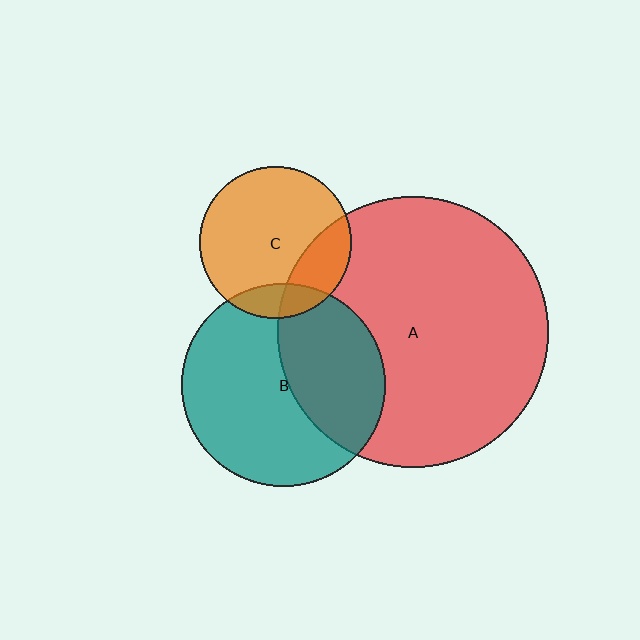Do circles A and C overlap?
Yes.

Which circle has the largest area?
Circle A (red).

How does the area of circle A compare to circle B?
Approximately 1.8 times.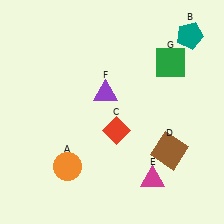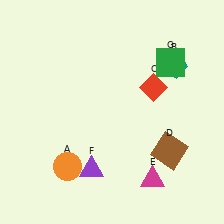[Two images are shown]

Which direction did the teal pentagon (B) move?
The teal pentagon (B) moved down.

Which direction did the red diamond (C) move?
The red diamond (C) moved up.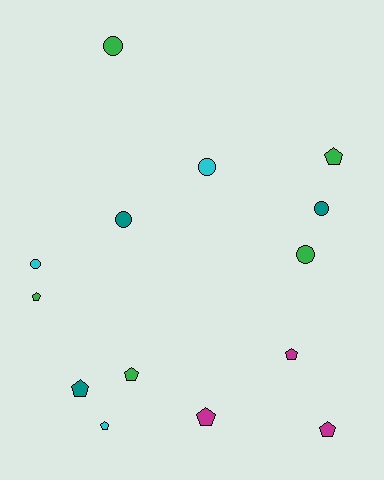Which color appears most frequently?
Green, with 5 objects.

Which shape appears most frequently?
Pentagon, with 8 objects.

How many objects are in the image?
There are 14 objects.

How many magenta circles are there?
There are no magenta circles.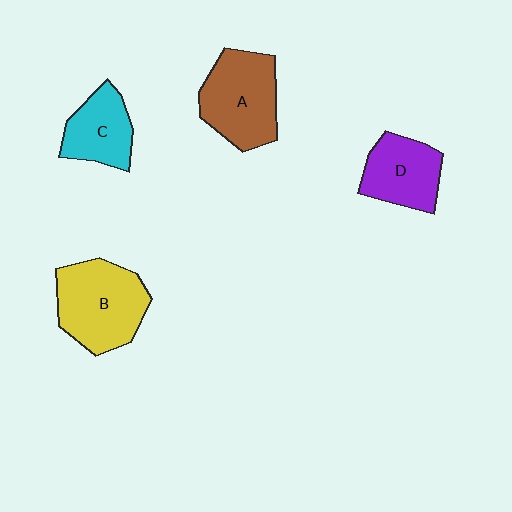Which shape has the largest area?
Shape B (yellow).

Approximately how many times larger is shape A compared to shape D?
Approximately 1.3 times.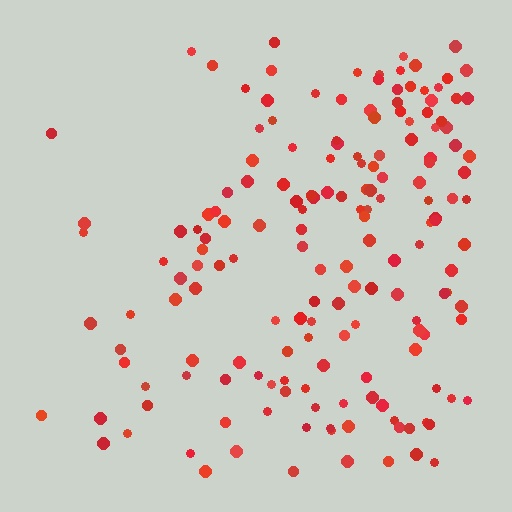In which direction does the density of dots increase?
From left to right, with the right side densest.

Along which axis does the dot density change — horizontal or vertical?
Horizontal.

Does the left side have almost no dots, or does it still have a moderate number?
Still a moderate number, just noticeably fewer than the right.